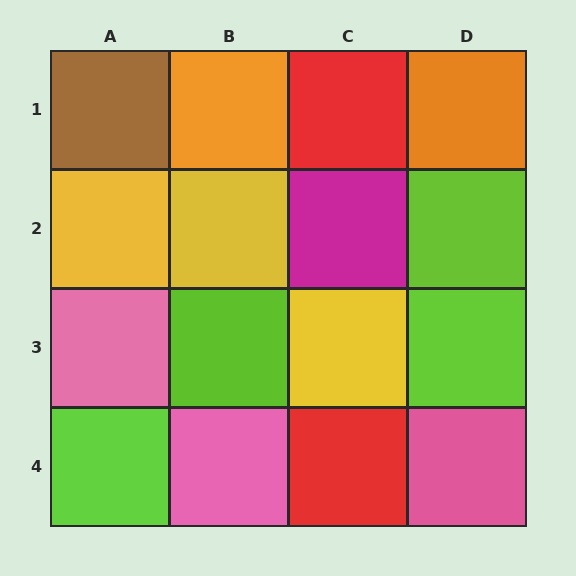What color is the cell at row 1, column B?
Orange.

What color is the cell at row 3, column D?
Lime.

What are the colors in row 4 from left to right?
Lime, pink, red, pink.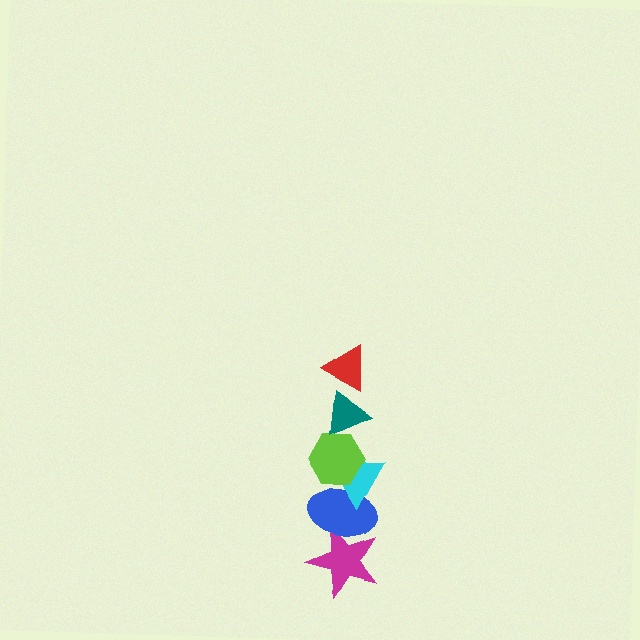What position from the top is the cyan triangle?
The cyan triangle is 4th from the top.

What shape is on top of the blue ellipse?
The cyan triangle is on top of the blue ellipse.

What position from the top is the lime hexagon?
The lime hexagon is 3rd from the top.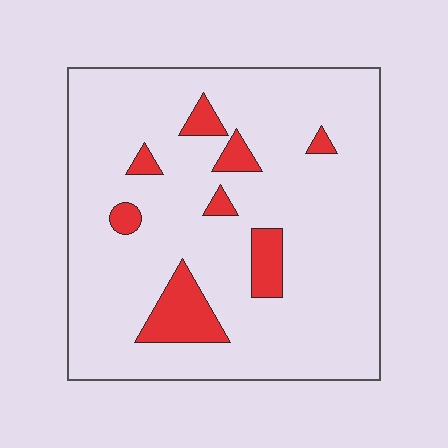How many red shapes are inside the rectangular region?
8.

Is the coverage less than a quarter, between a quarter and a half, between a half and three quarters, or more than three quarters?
Less than a quarter.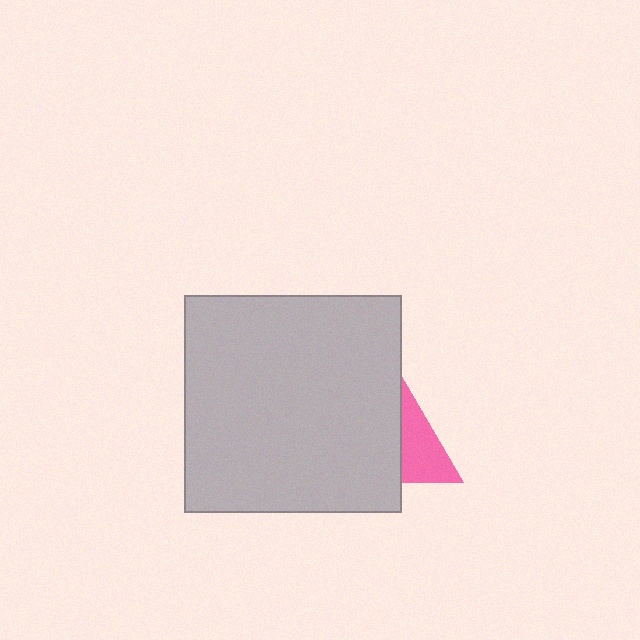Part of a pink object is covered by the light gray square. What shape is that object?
It is a triangle.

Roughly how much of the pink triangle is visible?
About half of it is visible (roughly 49%).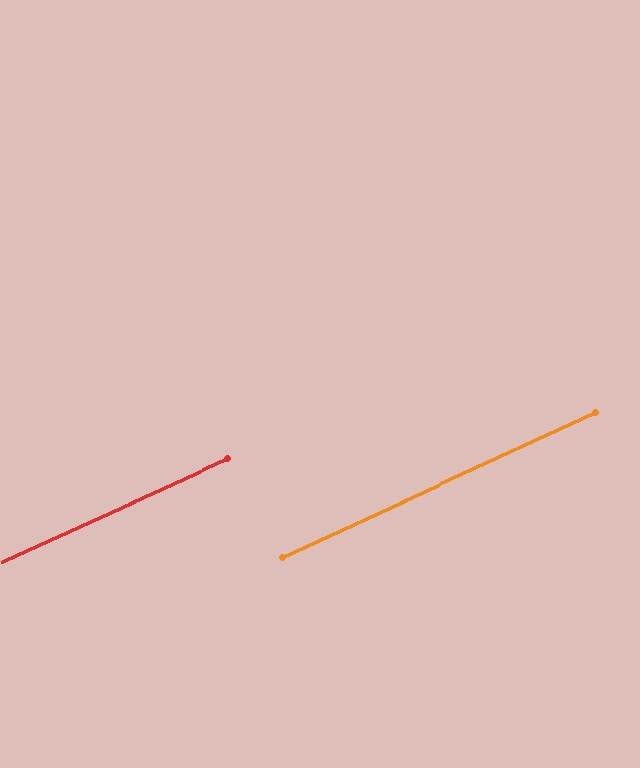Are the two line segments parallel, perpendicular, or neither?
Parallel — their directions differ by only 0.5°.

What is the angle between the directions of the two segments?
Approximately 0 degrees.